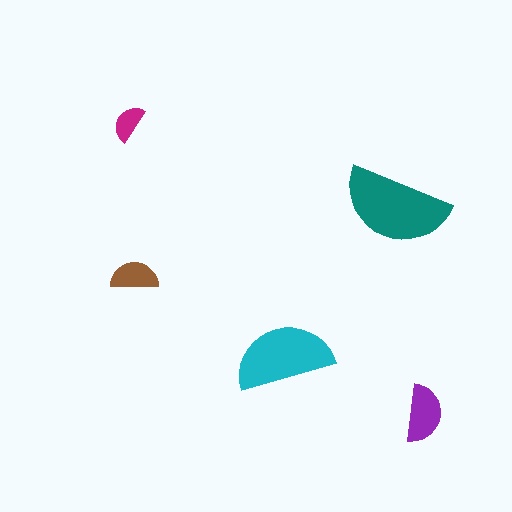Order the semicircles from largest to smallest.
the teal one, the cyan one, the purple one, the brown one, the magenta one.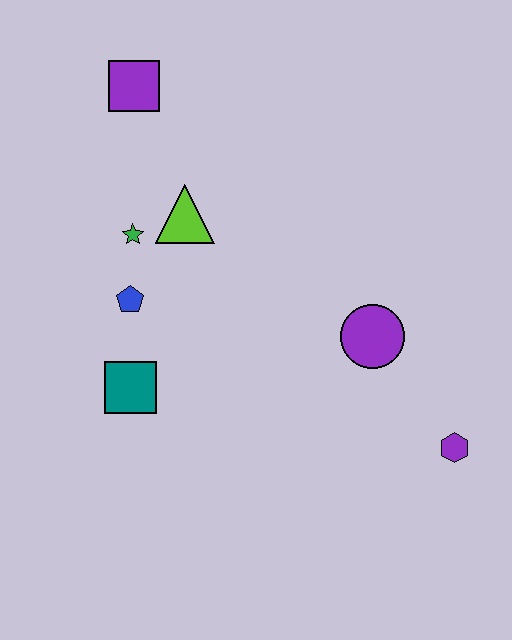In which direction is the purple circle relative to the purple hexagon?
The purple circle is above the purple hexagon.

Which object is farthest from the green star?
The purple hexagon is farthest from the green star.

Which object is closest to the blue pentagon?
The green star is closest to the blue pentagon.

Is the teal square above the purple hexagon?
Yes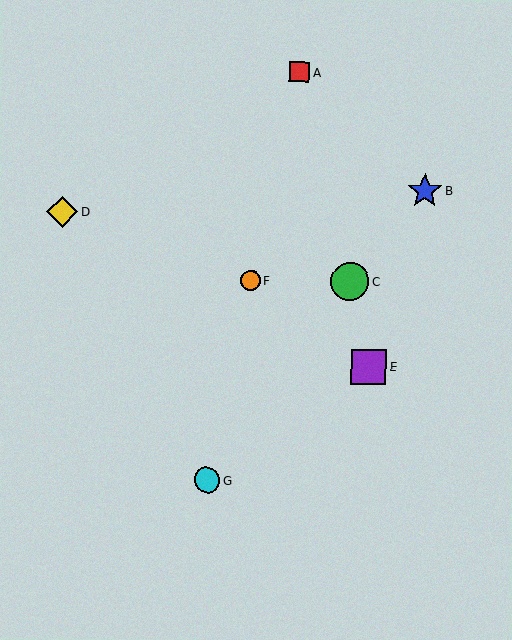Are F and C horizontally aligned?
Yes, both are at y≈281.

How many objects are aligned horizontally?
2 objects (C, F) are aligned horizontally.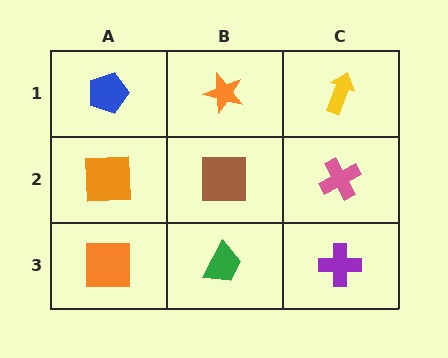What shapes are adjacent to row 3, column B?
A brown square (row 2, column B), an orange square (row 3, column A), a purple cross (row 3, column C).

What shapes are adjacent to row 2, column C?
A yellow arrow (row 1, column C), a purple cross (row 3, column C), a brown square (row 2, column B).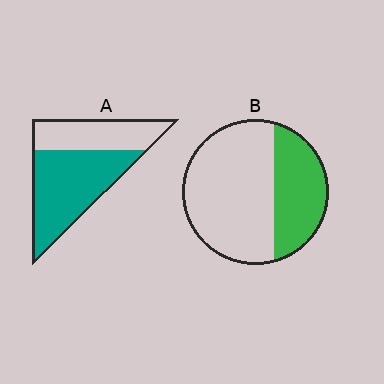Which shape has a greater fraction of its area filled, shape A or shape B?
Shape A.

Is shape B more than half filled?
No.